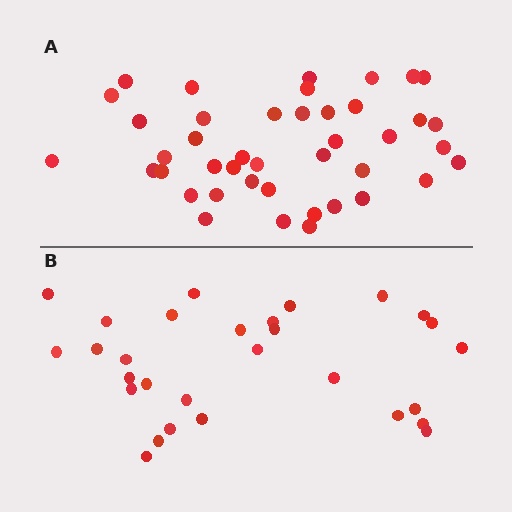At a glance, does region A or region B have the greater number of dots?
Region A (the top region) has more dots.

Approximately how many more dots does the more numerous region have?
Region A has approximately 15 more dots than region B.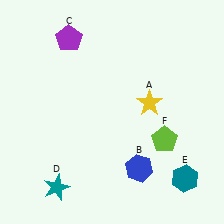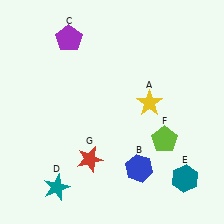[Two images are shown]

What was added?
A red star (G) was added in Image 2.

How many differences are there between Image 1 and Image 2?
There is 1 difference between the two images.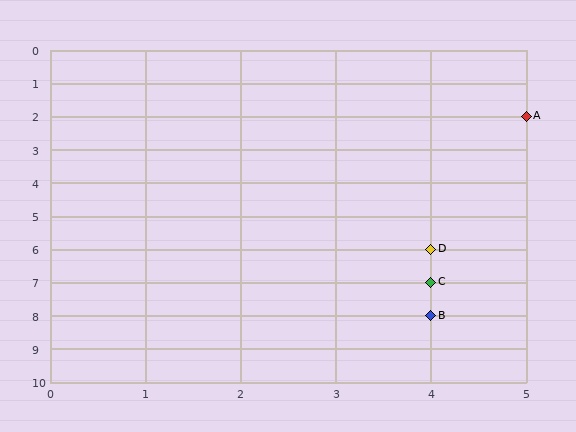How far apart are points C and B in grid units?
Points C and B are 1 row apart.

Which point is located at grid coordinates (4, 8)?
Point B is at (4, 8).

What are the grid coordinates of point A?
Point A is at grid coordinates (5, 2).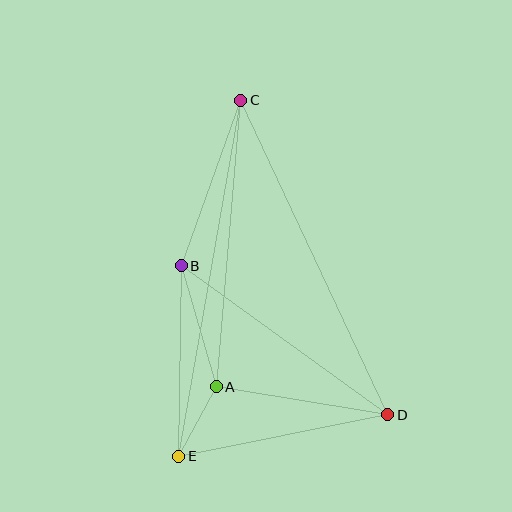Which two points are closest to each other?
Points A and E are closest to each other.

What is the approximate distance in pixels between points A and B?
The distance between A and B is approximately 126 pixels.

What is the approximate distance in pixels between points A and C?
The distance between A and C is approximately 287 pixels.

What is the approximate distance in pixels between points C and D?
The distance between C and D is approximately 347 pixels.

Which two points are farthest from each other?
Points C and E are farthest from each other.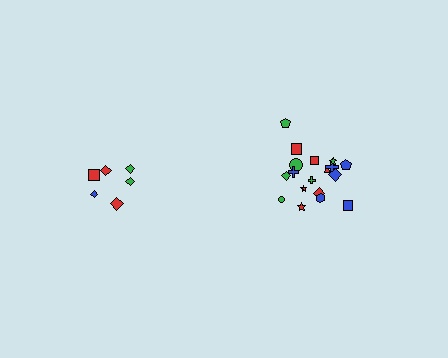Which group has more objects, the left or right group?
The right group.